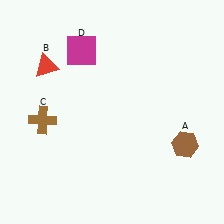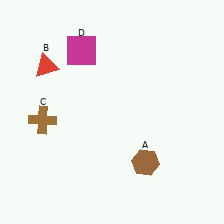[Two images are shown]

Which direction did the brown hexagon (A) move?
The brown hexagon (A) moved left.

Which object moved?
The brown hexagon (A) moved left.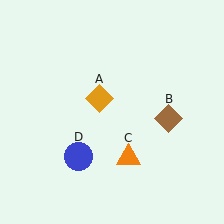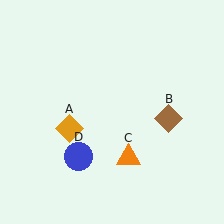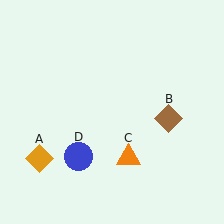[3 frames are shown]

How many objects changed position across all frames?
1 object changed position: orange diamond (object A).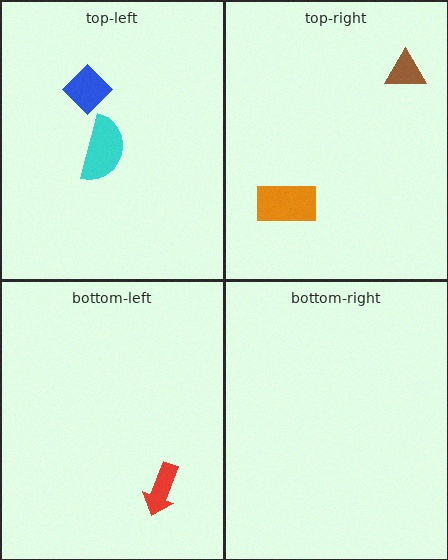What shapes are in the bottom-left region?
The red arrow.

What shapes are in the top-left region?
The cyan semicircle, the blue diamond.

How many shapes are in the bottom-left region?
1.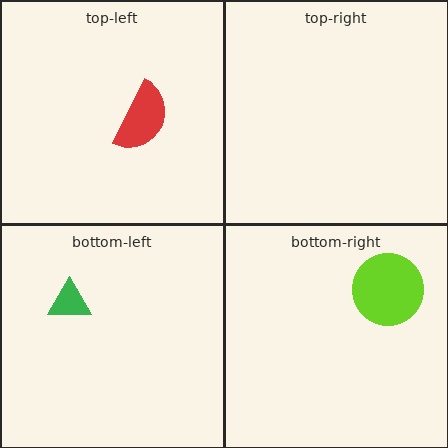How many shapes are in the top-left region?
1.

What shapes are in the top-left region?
The red semicircle.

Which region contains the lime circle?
The bottom-right region.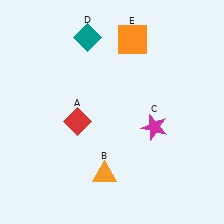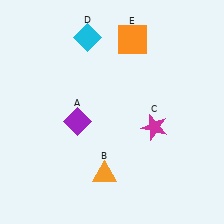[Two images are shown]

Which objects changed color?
A changed from red to purple. D changed from teal to cyan.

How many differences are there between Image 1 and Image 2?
There are 2 differences between the two images.